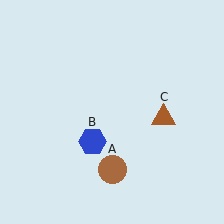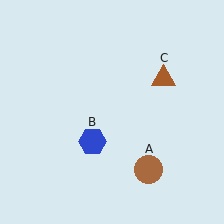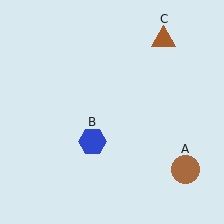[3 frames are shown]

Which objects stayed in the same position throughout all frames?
Blue hexagon (object B) remained stationary.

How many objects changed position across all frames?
2 objects changed position: brown circle (object A), brown triangle (object C).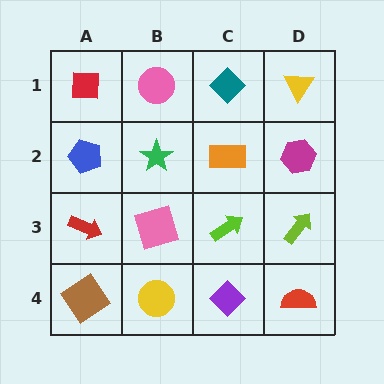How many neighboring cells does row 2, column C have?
4.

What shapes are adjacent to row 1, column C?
An orange rectangle (row 2, column C), a pink circle (row 1, column B), a yellow triangle (row 1, column D).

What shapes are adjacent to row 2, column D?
A yellow triangle (row 1, column D), a lime arrow (row 3, column D), an orange rectangle (row 2, column C).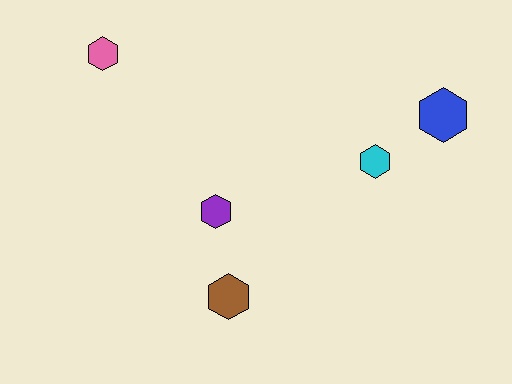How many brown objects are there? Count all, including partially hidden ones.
There is 1 brown object.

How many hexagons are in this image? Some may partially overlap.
There are 5 hexagons.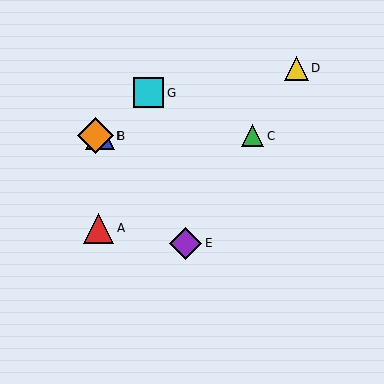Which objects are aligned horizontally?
Objects B, C, F are aligned horizontally.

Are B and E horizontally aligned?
No, B is at y≈136 and E is at y≈244.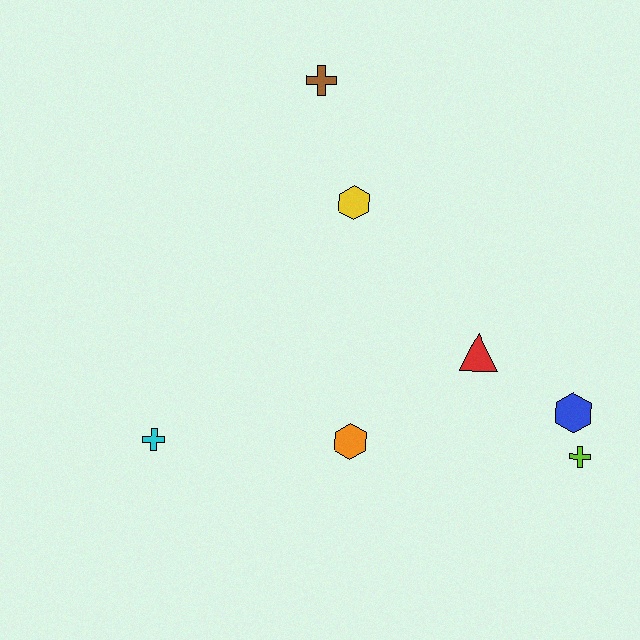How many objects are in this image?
There are 7 objects.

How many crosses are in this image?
There are 3 crosses.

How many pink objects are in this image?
There are no pink objects.